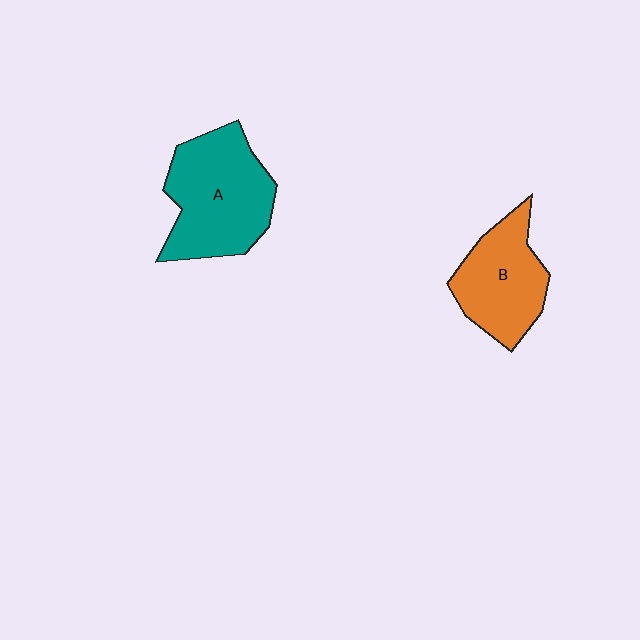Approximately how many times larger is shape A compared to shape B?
Approximately 1.3 times.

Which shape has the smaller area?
Shape B (orange).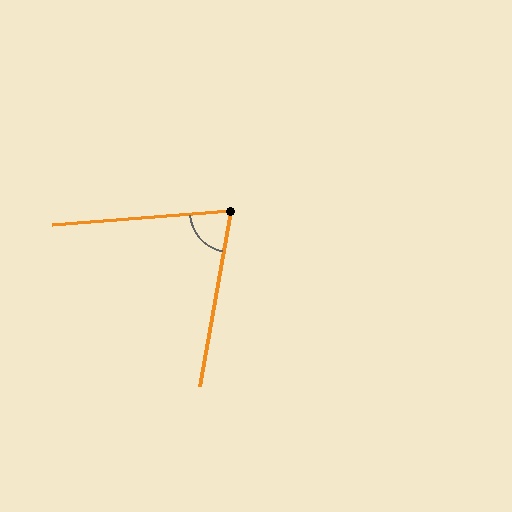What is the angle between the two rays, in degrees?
Approximately 75 degrees.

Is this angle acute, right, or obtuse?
It is acute.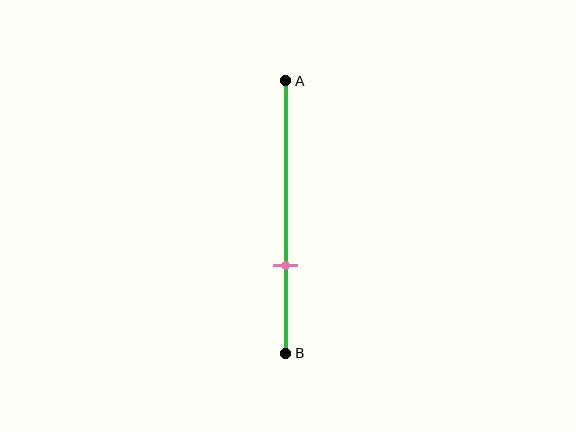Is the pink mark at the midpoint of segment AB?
No, the mark is at about 70% from A, not at the 50% midpoint.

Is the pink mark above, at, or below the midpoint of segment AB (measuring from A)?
The pink mark is below the midpoint of segment AB.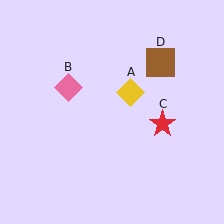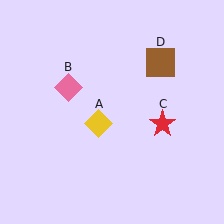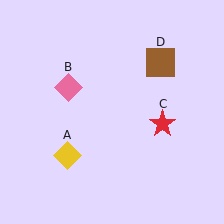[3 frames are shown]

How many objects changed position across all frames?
1 object changed position: yellow diamond (object A).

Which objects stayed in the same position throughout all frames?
Pink diamond (object B) and red star (object C) and brown square (object D) remained stationary.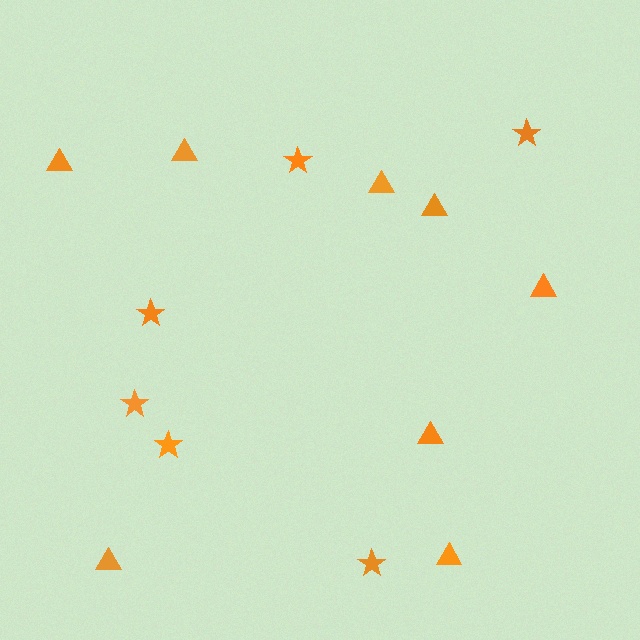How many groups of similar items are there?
There are 2 groups: one group of stars (6) and one group of triangles (8).